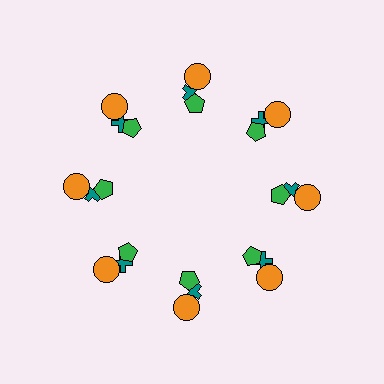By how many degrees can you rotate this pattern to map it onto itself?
The pattern maps onto itself every 45 degrees of rotation.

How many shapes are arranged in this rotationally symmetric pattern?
There are 24 shapes, arranged in 8 groups of 3.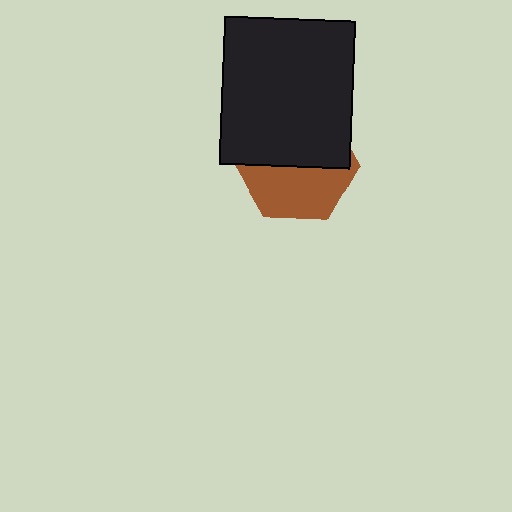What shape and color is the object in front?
The object in front is a black rectangle.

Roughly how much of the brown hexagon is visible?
About half of it is visible (roughly 47%).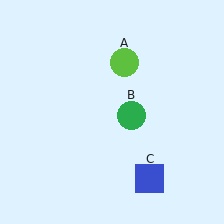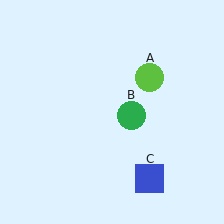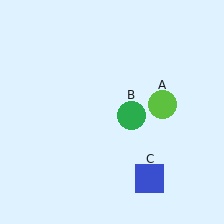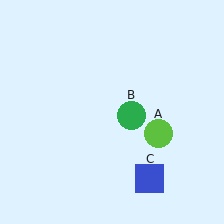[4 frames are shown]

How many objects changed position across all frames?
1 object changed position: lime circle (object A).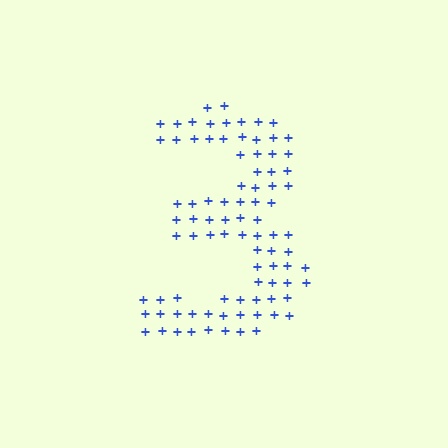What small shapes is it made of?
It is made of small plus signs.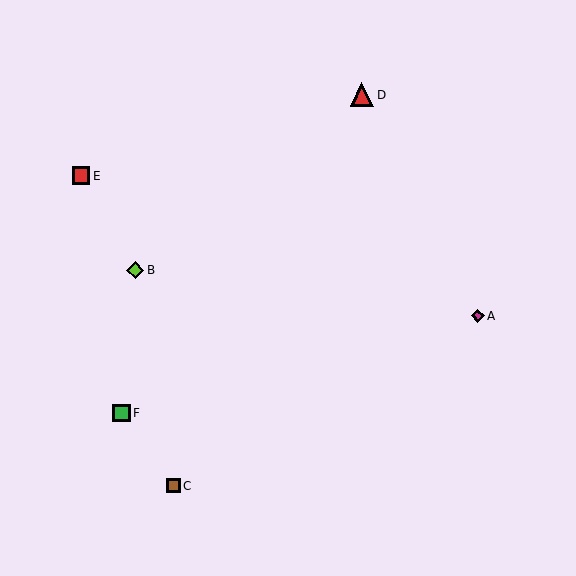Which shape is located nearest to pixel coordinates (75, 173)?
The red square (labeled E) at (81, 176) is nearest to that location.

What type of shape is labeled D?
Shape D is a red triangle.